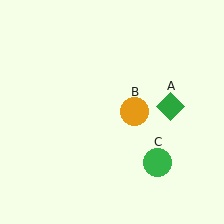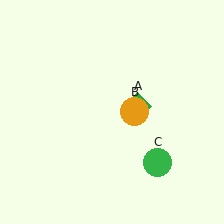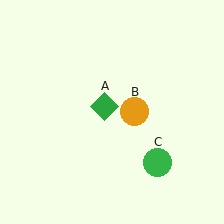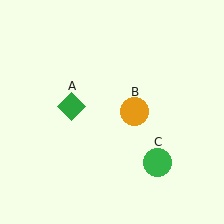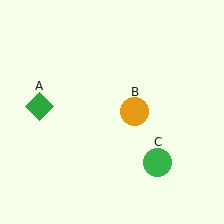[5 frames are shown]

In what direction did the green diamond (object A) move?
The green diamond (object A) moved left.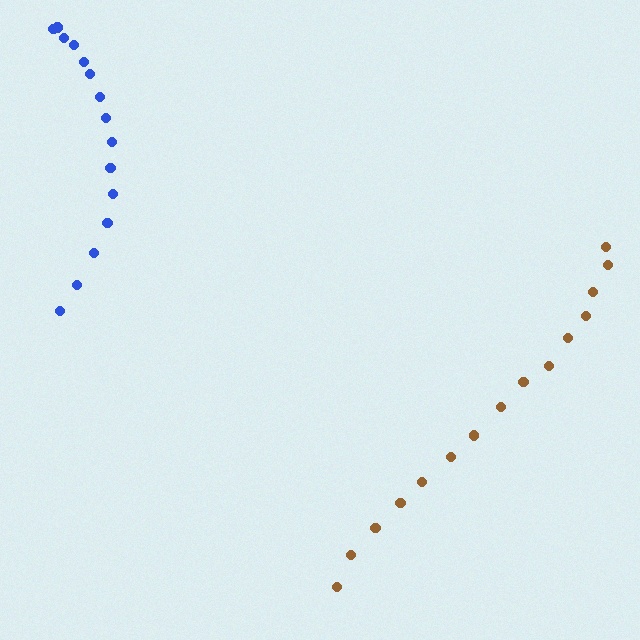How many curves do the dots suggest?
There are 2 distinct paths.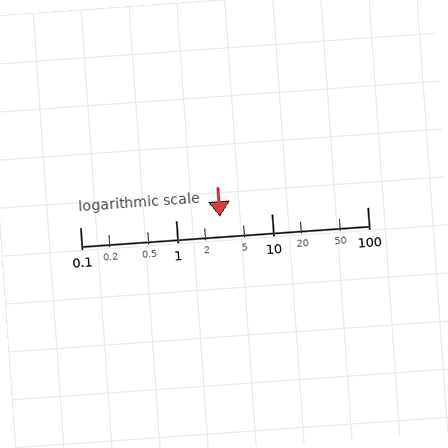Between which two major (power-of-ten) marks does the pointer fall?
The pointer is between 1 and 10.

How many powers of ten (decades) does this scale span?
The scale spans 3 decades, from 0.1 to 100.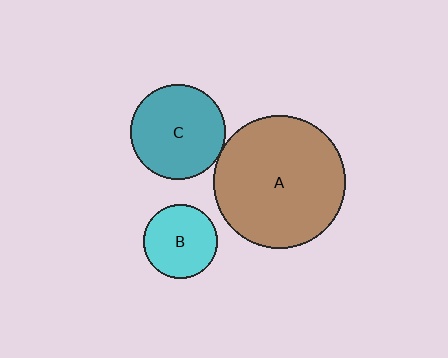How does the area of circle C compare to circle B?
Approximately 1.7 times.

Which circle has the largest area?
Circle A (brown).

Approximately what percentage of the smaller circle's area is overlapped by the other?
Approximately 5%.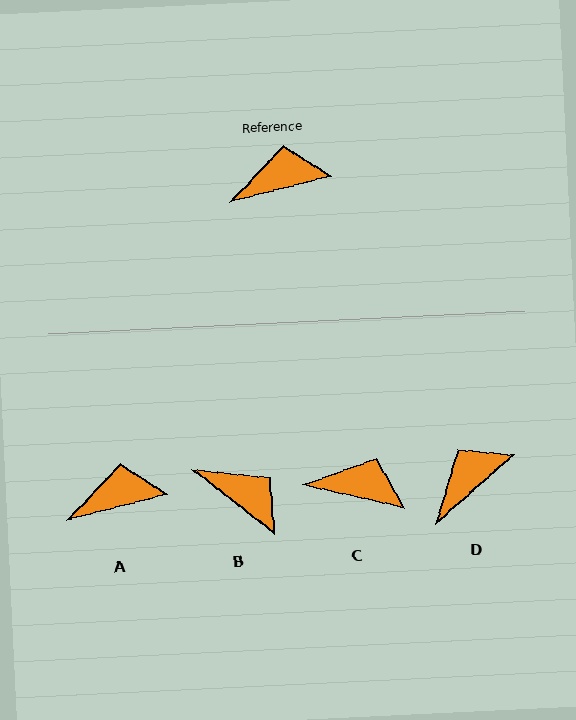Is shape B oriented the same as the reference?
No, it is off by about 52 degrees.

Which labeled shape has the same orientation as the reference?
A.